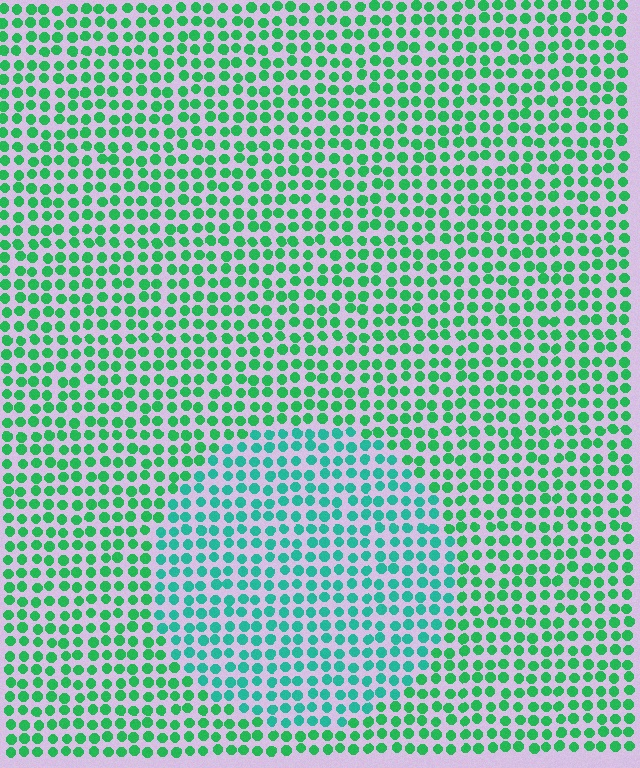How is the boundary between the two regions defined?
The boundary is defined purely by a slight shift in hue (about 29 degrees). Spacing, size, and orientation are identical on both sides.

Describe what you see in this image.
The image is filled with small green elements in a uniform arrangement. A circle-shaped region is visible where the elements are tinted to a slightly different hue, forming a subtle color boundary.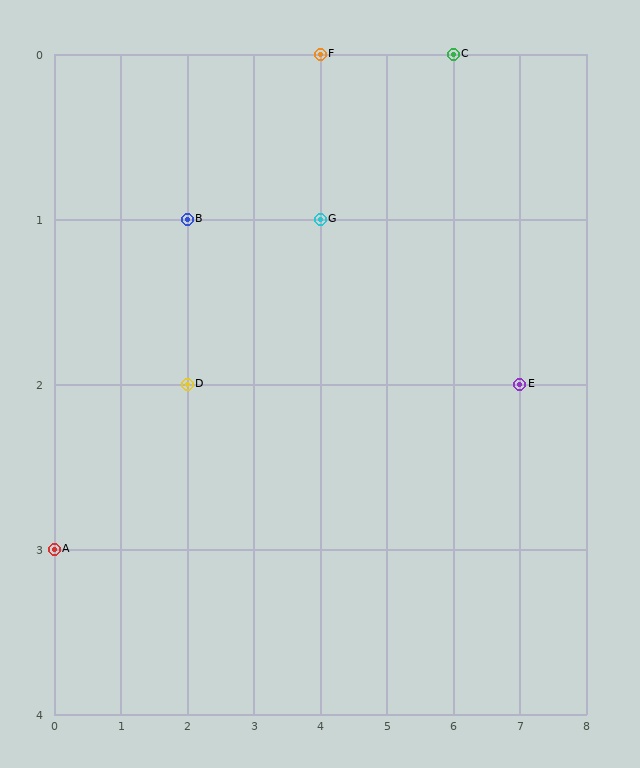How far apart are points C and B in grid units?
Points C and B are 4 columns and 1 row apart (about 4.1 grid units diagonally).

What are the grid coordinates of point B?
Point B is at grid coordinates (2, 1).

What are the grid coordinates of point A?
Point A is at grid coordinates (0, 3).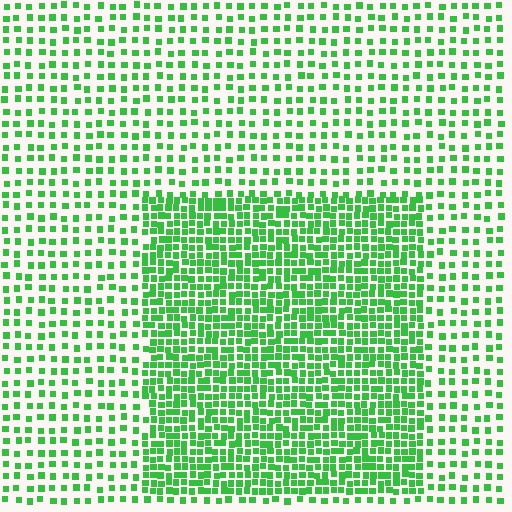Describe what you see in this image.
The image contains small green elements arranged at two different densities. A rectangle-shaped region is visible where the elements are more densely packed than the surrounding area.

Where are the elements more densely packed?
The elements are more densely packed inside the rectangle boundary.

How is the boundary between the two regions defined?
The boundary is defined by a change in element density (approximately 2.2x ratio). All elements are the same color, size, and shape.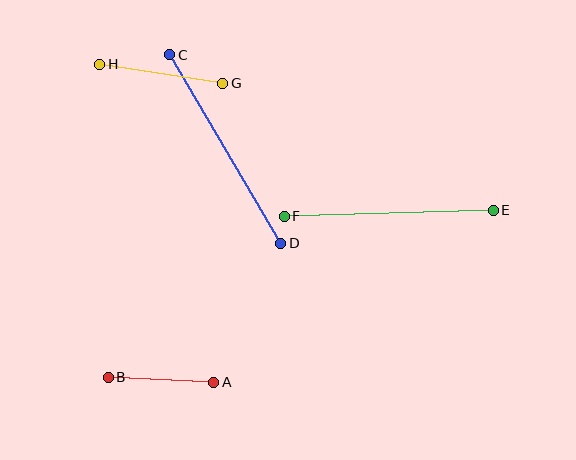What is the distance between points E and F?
The distance is approximately 209 pixels.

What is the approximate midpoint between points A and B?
The midpoint is at approximately (161, 380) pixels.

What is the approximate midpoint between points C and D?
The midpoint is at approximately (225, 149) pixels.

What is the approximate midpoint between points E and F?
The midpoint is at approximately (389, 213) pixels.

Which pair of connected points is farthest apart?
Points C and D are farthest apart.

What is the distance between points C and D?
The distance is approximately 219 pixels.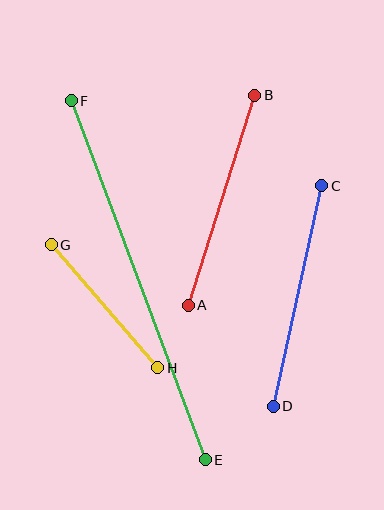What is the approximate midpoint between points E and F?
The midpoint is at approximately (138, 280) pixels.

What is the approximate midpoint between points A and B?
The midpoint is at approximately (222, 200) pixels.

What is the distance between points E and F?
The distance is approximately 383 pixels.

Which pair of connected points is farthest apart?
Points E and F are farthest apart.